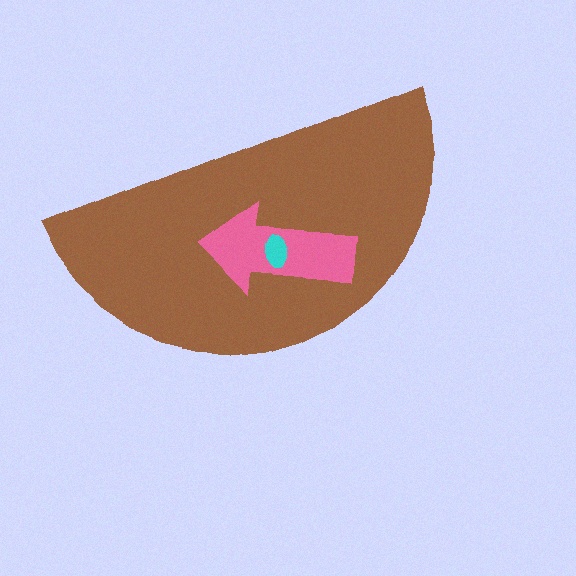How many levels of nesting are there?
3.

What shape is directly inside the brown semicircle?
The pink arrow.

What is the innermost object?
The cyan ellipse.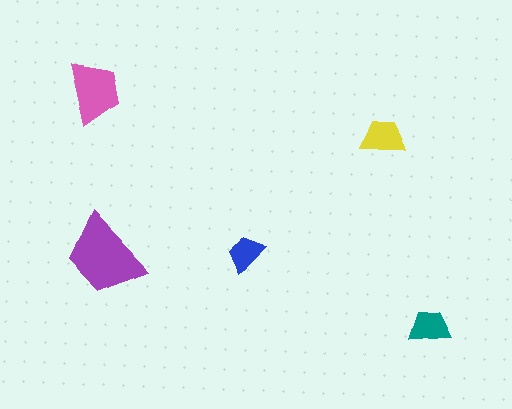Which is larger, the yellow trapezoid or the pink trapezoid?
The pink one.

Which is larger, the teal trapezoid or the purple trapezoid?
The purple one.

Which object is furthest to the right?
The teal trapezoid is rightmost.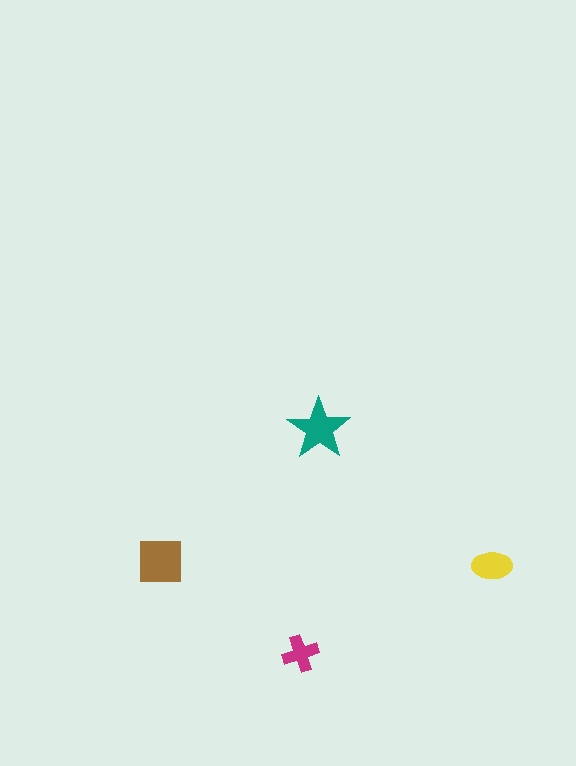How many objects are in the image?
There are 4 objects in the image.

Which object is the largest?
The brown square.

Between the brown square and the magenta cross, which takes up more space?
The brown square.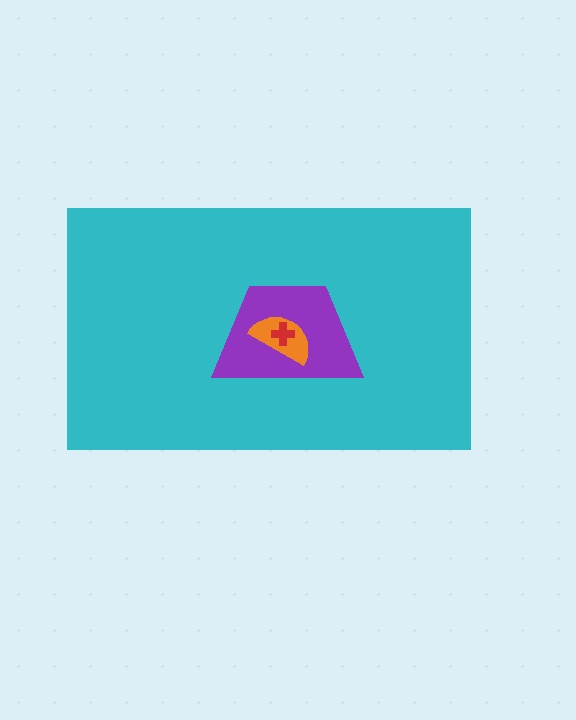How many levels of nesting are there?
4.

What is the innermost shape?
The red cross.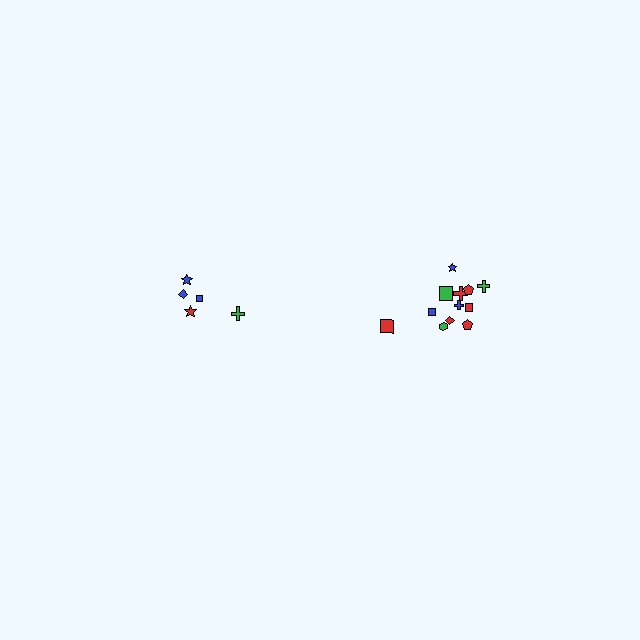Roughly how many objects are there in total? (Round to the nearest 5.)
Roughly 15 objects in total.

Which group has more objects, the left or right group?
The right group.